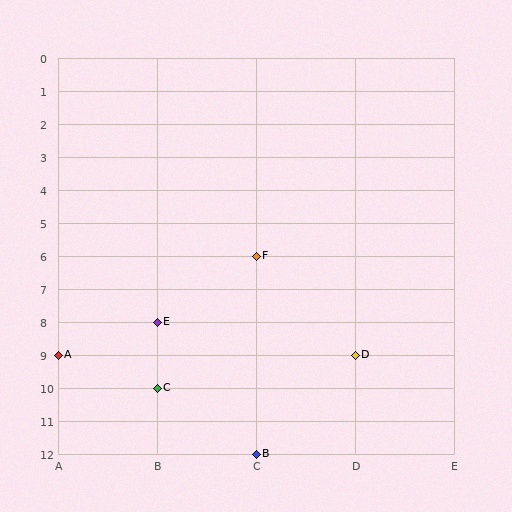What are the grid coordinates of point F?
Point F is at grid coordinates (C, 6).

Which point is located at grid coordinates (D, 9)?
Point D is at (D, 9).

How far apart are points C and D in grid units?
Points C and D are 2 columns and 1 row apart (about 2.2 grid units diagonally).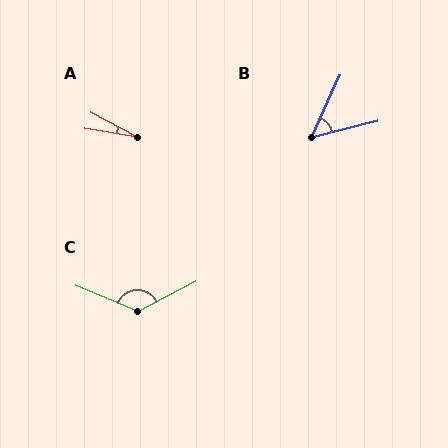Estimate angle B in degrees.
Approximately 52 degrees.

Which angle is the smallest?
A, at approximately 19 degrees.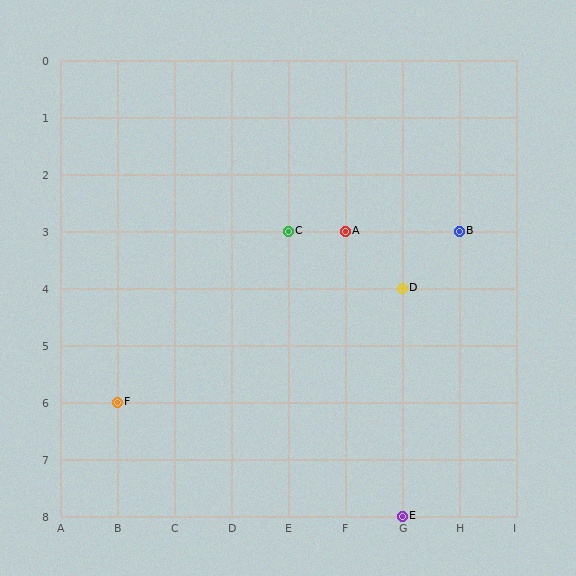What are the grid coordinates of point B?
Point B is at grid coordinates (H, 3).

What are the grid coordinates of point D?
Point D is at grid coordinates (G, 4).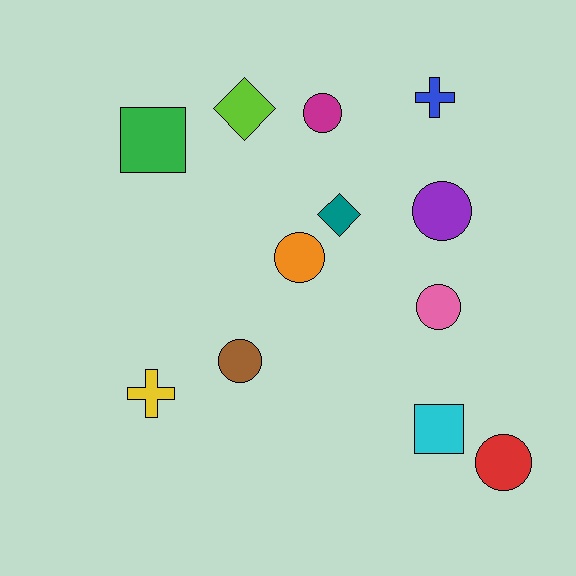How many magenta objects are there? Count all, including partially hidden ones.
There is 1 magenta object.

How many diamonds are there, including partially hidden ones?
There are 2 diamonds.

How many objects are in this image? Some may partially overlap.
There are 12 objects.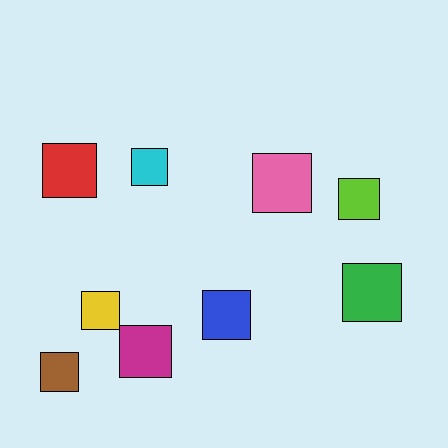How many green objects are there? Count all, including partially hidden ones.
There is 1 green object.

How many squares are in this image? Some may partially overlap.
There are 9 squares.